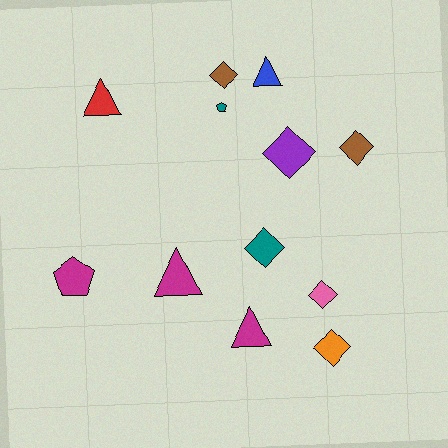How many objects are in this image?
There are 12 objects.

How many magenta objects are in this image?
There are 3 magenta objects.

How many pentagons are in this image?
There are 2 pentagons.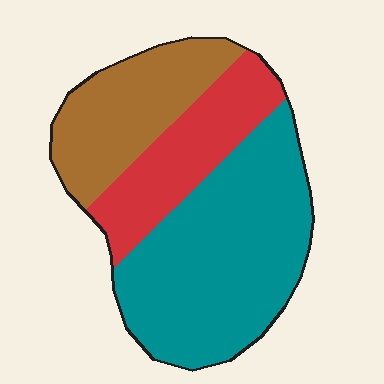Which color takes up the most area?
Teal, at roughly 50%.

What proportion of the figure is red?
Red covers about 25% of the figure.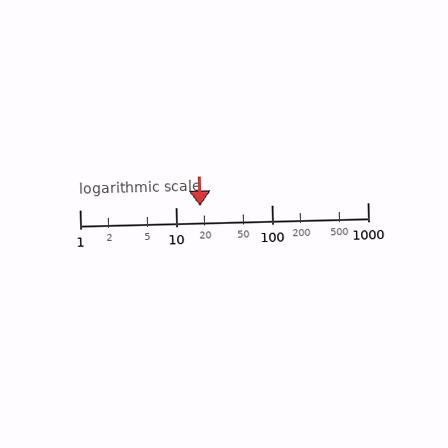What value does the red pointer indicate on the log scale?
The pointer indicates approximately 18.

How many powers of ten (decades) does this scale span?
The scale spans 3 decades, from 1 to 1000.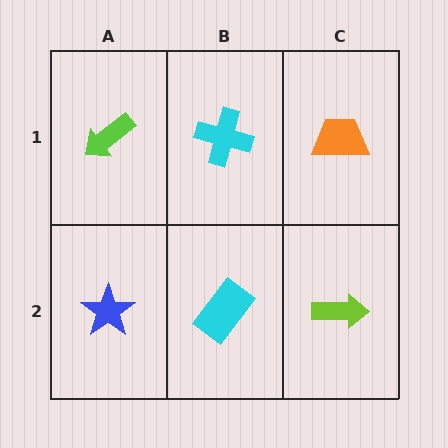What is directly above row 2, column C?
An orange trapezoid.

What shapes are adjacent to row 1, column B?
A cyan rectangle (row 2, column B), a lime arrow (row 1, column A), an orange trapezoid (row 1, column C).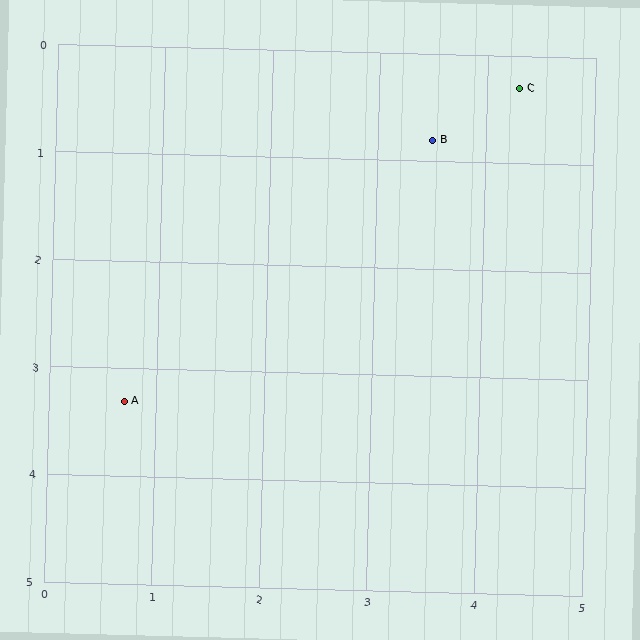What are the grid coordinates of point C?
Point C is at approximately (4.3, 0.3).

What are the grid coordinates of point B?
Point B is at approximately (3.5, 0.8).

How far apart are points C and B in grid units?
Points C and B are about 0.9 grid units apart.